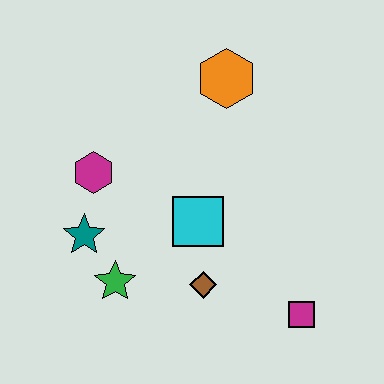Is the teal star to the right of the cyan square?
No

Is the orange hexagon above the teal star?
Yes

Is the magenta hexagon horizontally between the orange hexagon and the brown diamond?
No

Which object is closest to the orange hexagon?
The cyan square is closest to the orange hexagon.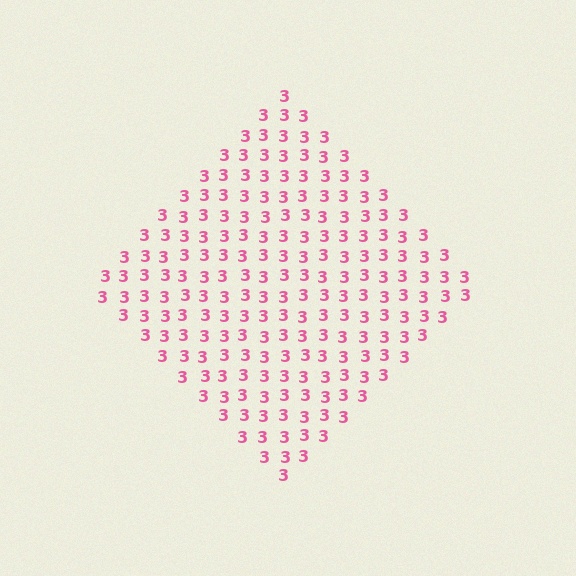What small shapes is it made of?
It is made of small digit 3's.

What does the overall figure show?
The overall figure shows a diamond.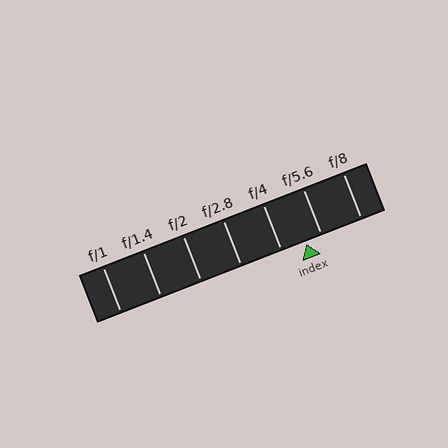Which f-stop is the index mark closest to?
The index mark is closest to f/5.6.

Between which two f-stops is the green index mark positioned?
The index mark is between f/4 and f/5.6.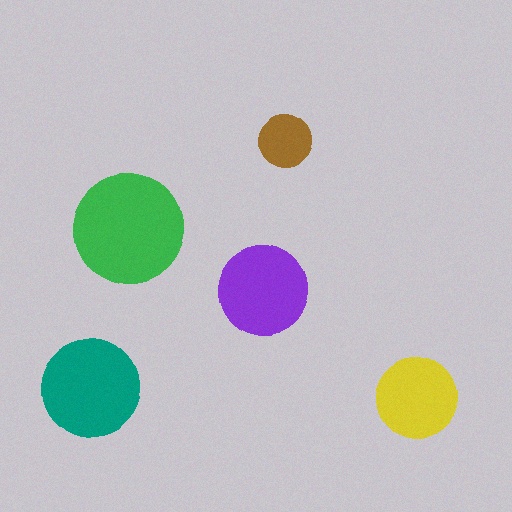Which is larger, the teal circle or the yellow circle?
The teal one.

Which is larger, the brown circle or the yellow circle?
The yellow one.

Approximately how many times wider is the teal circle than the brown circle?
About 2 times wider.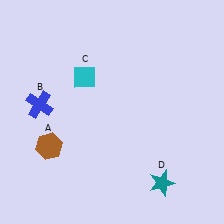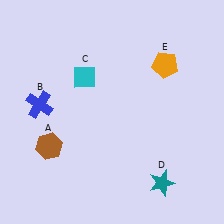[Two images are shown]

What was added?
An orange pentagon (E) was added in Image 2.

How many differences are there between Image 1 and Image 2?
There is 1 difference between the two images.